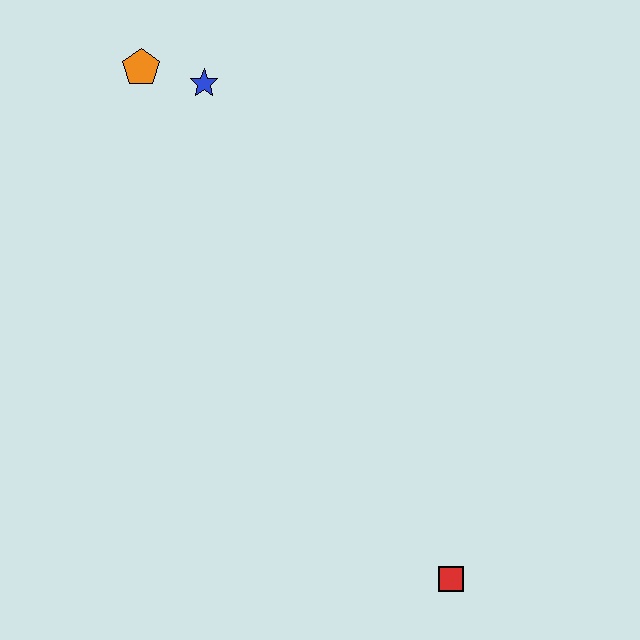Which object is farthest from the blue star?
The red square is farthest from the blue star.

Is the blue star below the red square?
No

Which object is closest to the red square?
The blue star is closest to the red square.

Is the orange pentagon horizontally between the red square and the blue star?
No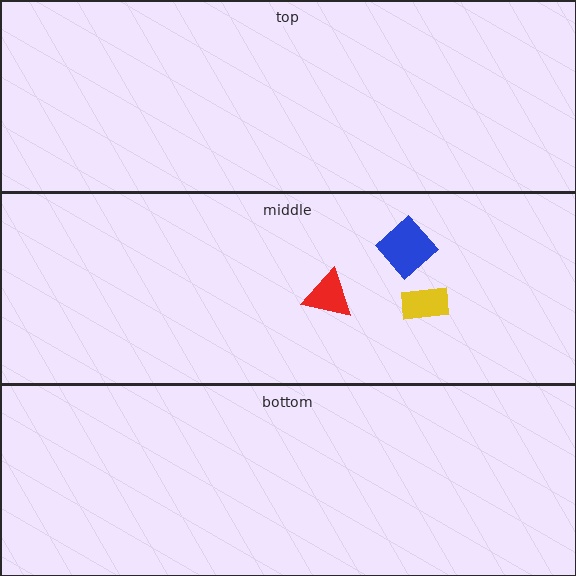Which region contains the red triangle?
The middle region.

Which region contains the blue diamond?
The middle region.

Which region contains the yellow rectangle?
The middle region.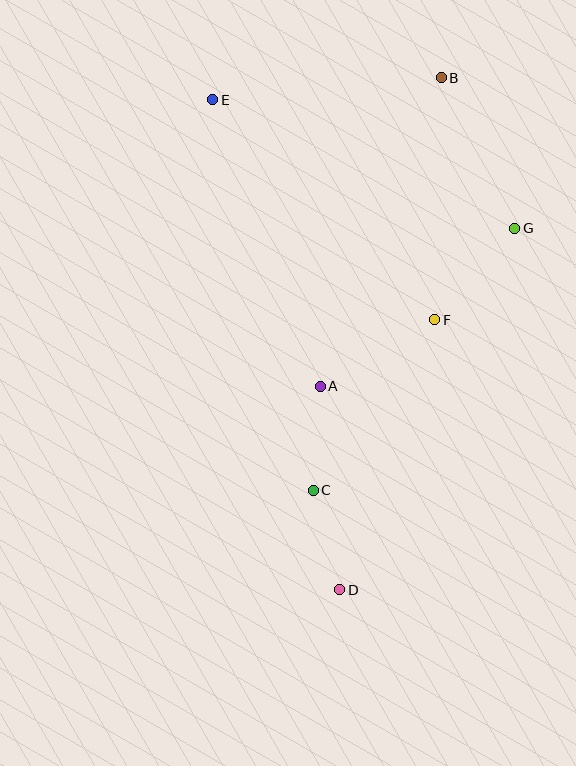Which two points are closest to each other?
Points C and D are closest to each other.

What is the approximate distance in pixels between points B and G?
The distance between B and G is approximately 167 pixels.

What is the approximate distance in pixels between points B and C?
The distance between B and C is approximately 432 pixels.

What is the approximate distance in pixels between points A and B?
The distance between A and B is approximately 331 pixels.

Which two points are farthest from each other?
Points B and D are farthest from each other.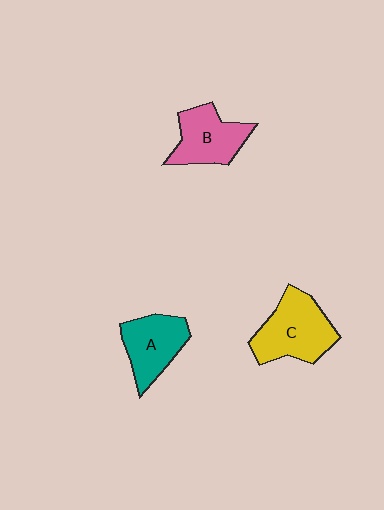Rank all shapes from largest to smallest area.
From largest to smallest: C (yellow), B (pink), A (teal).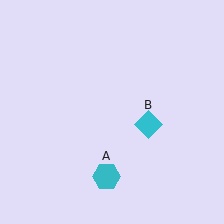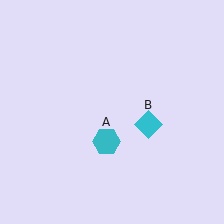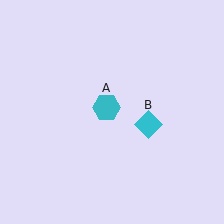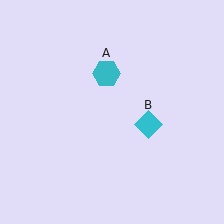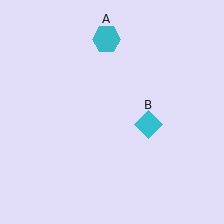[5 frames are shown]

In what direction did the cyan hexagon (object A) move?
The cyan hexagon (object A) moved up.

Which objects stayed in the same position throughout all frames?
Cyan diamond (object B) remained stationary.